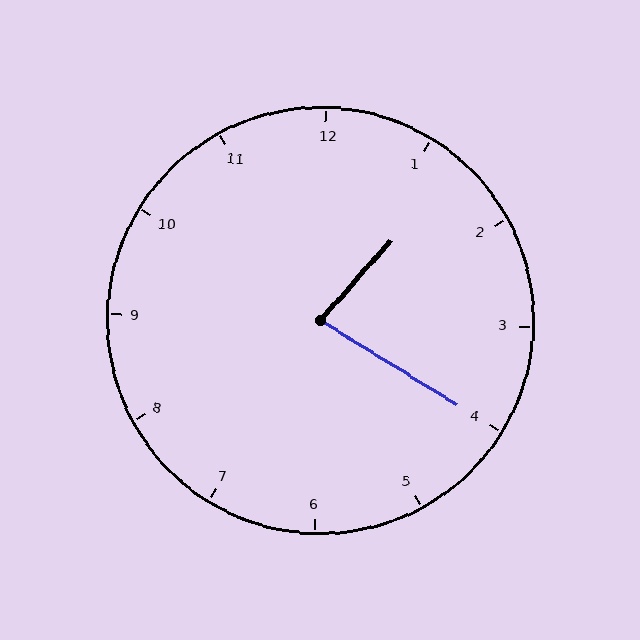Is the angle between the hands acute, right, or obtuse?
It is acute.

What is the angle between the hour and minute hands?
Approximately 80 degrees.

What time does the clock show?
1:20.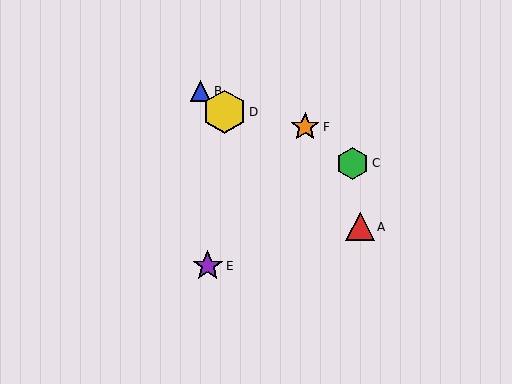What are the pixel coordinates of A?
Object A is at (360, 227).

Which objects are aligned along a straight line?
Objects A, B, D are aligned along a straight line.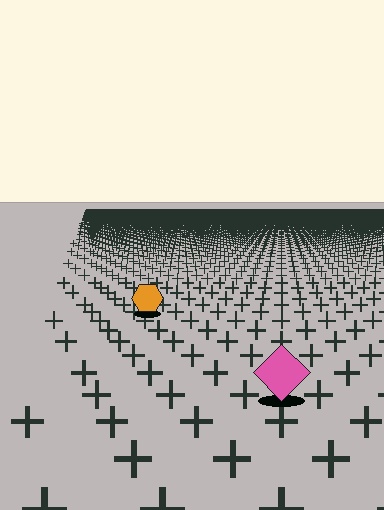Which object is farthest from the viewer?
The orange hexagon is farthest from the viewer. It appears smaller and the ground texture around it is denser.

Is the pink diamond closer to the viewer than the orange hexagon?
Yes. The pink diamond is closer — you can tell from the texture gradient: the ground texture is coarser near it.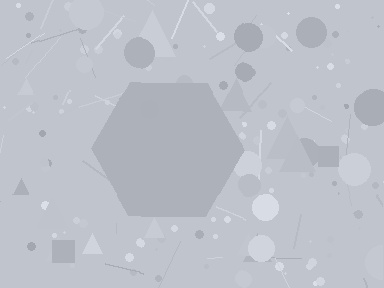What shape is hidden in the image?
A hexagon is hidden in the image.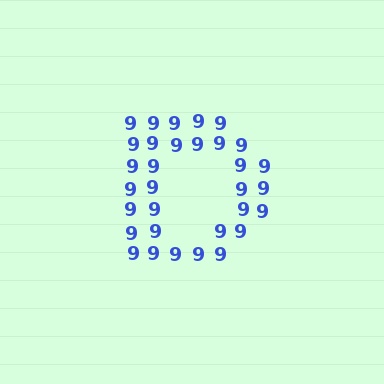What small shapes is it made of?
It is made of small digit 9's.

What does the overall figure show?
The overall figure shows the letter D.